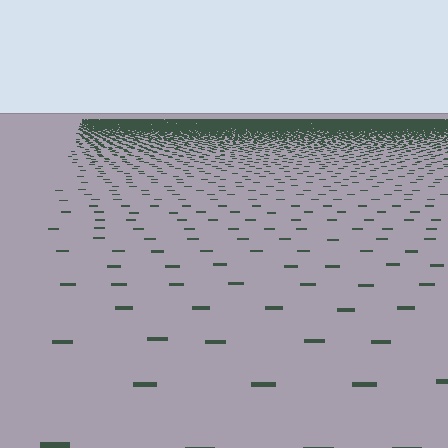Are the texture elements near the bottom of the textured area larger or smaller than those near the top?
Larger. Near the bottom, elements are closer to the viewer and appear at a bigger on-screen size.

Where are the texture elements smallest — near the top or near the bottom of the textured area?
Near the top.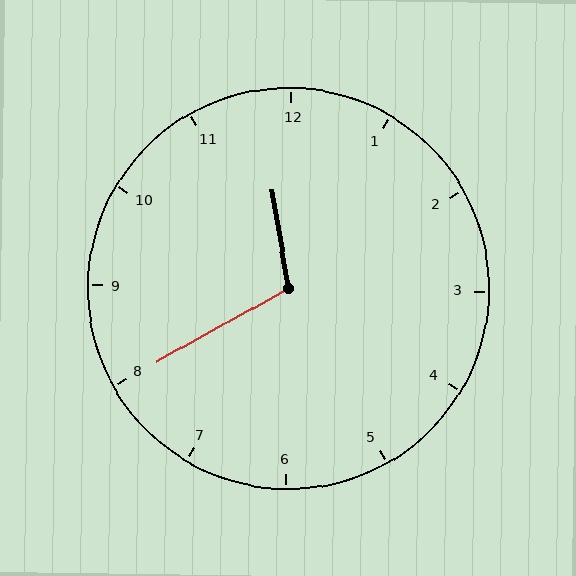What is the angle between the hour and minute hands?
Approximately 110 degrees.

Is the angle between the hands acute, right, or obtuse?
It is obtuse.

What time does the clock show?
11:40.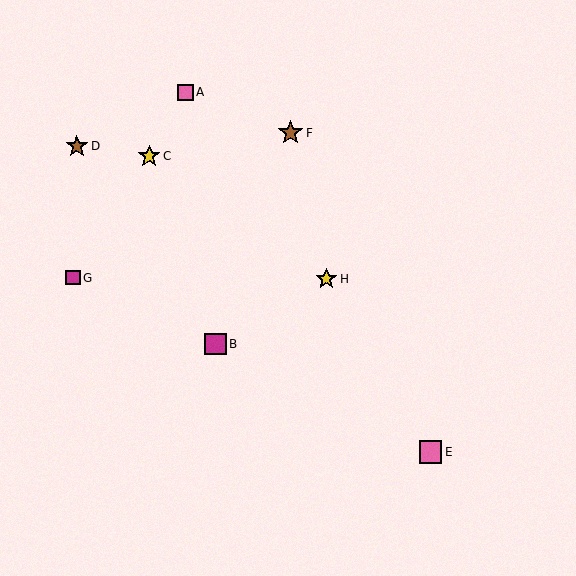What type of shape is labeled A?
Shape A is a pink square.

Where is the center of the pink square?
The center of the pink square is at (185, 92).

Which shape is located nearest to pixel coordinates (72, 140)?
The brown star (labeled D) at (77, 146) is nearest to that location.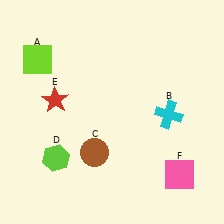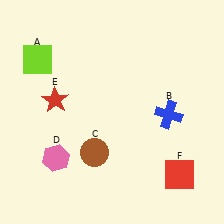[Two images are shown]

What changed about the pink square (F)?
In Image 1, F is pink. In Image 2, it changed to red.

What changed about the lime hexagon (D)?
In Image 1, D is lime. In Image 2, it changed to pink.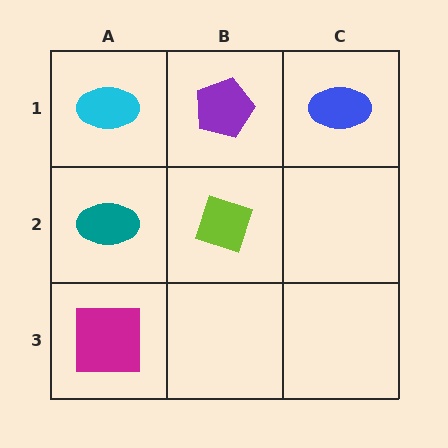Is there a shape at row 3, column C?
No, that cell is empty.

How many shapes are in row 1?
3 shapes.